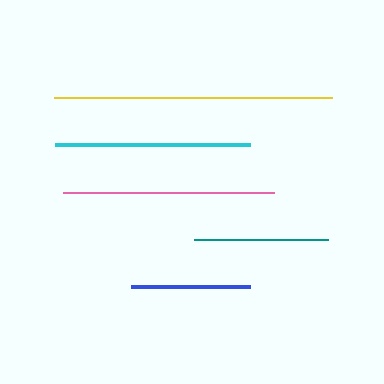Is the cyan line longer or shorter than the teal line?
The cyan line is longer than the teal line.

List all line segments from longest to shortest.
From longest to shortest: yellow, pink, cyan, teal, blue.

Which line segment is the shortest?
The blue line is the shortest at approximately 119 pixels.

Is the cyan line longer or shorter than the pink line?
The pink line is longer than the cyan line.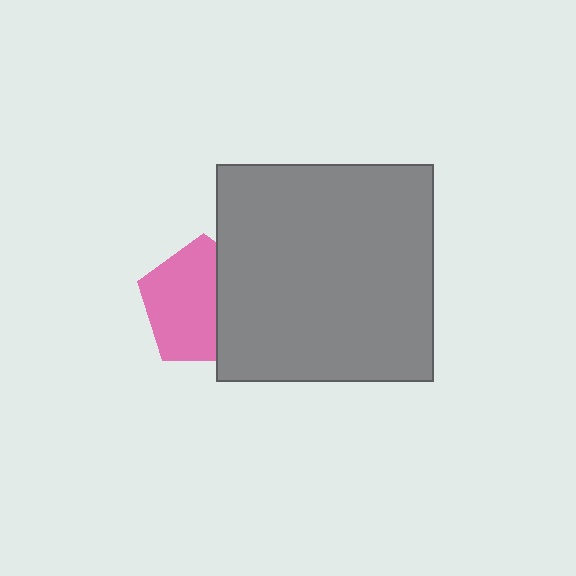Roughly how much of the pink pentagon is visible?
About half of it is visible (roughly 62%).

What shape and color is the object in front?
The object in front is a gray square.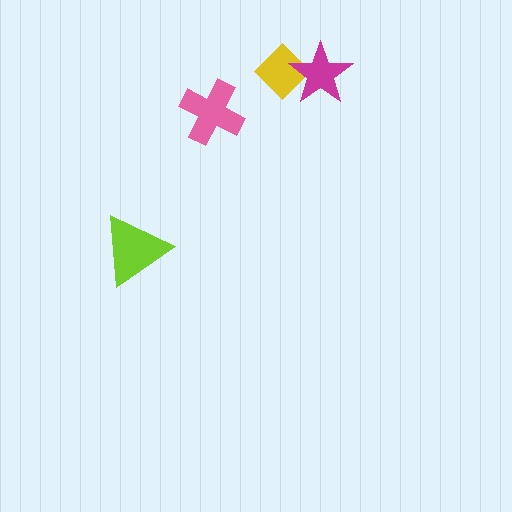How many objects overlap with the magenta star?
1 object overlaps with the magenta star.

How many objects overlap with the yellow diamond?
1 object overlaps with the yellow diamond.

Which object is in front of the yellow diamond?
The magenta star is in front of the yellow diamond.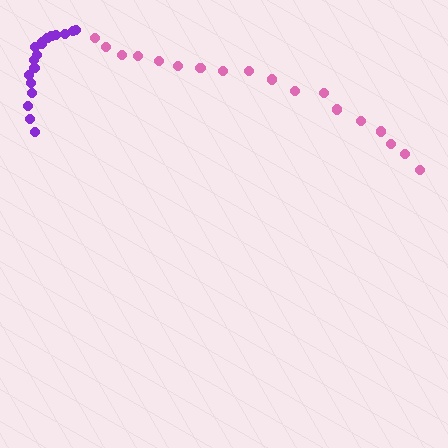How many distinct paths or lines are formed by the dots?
There are 2 distinct paths.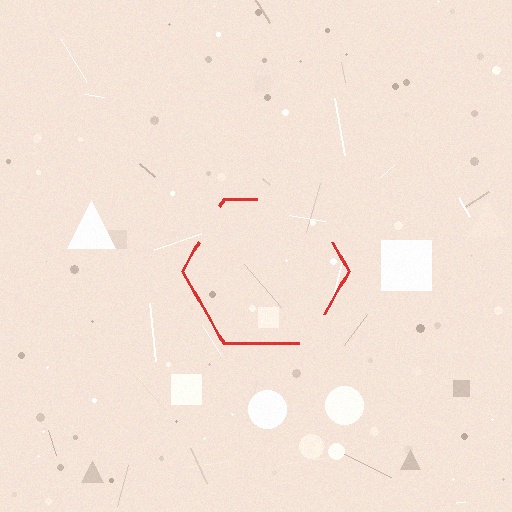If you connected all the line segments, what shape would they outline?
They would outline a hexagon.